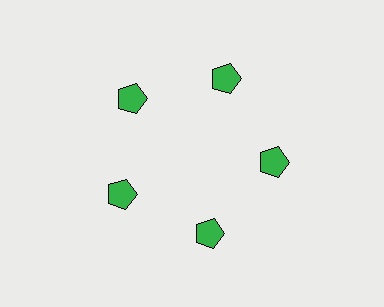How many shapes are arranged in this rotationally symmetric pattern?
There are 5 shapes, arranged in 5 groups of 1.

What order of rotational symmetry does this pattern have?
This pattern has 5-fold rotational symmetry.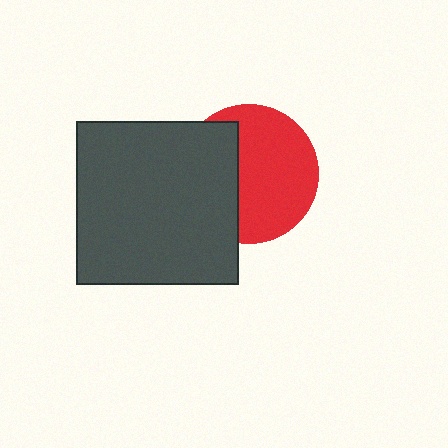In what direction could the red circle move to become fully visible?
The red circle could move right. That would shift it out from behind the dark gray square entirely.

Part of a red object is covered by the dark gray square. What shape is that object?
It is a circle.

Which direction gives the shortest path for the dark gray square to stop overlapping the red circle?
Moving left gives the shortest separation.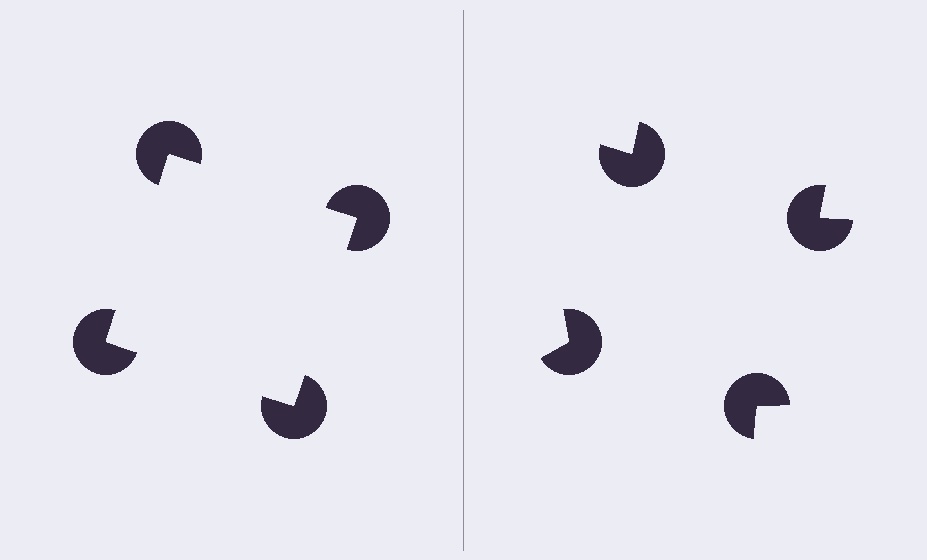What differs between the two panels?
The pac-man discs are positioned identically on both sides; only the wedge orientations differ. On the left they align to a square; on the right they are misaligned.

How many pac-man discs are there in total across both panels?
8 — 4 on each side.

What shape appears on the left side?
An illusory square.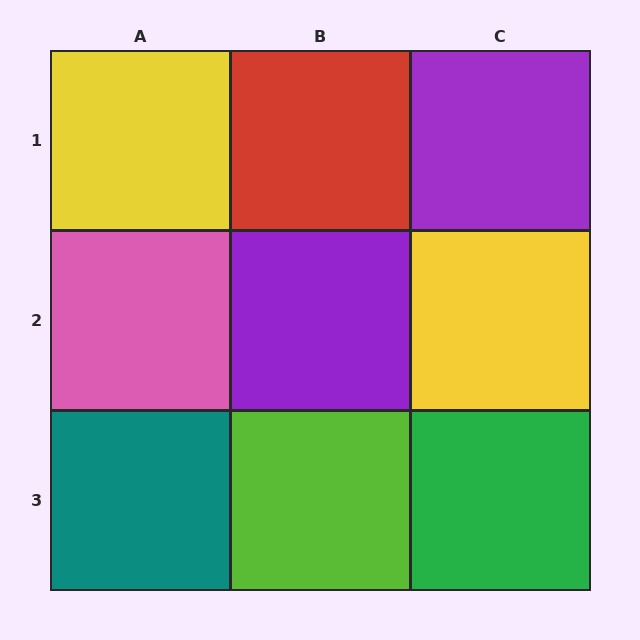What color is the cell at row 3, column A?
Teal.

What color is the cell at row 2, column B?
Purple.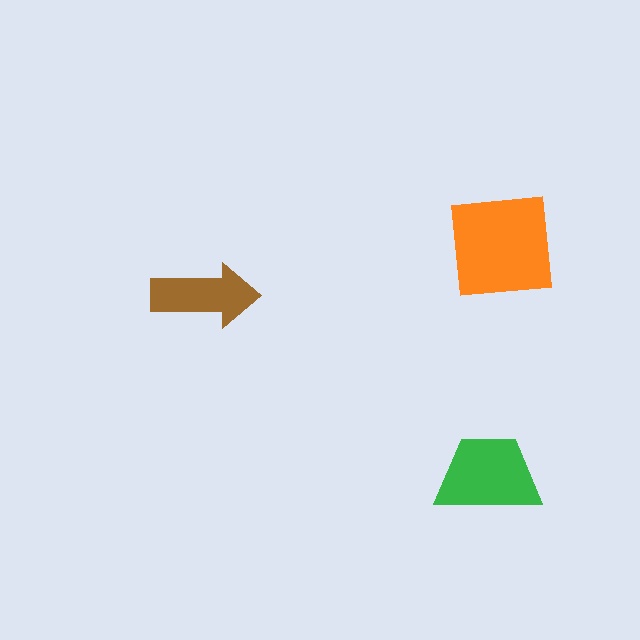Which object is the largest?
The orange square.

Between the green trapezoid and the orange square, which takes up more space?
The orange square.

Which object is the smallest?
The brown arrow.